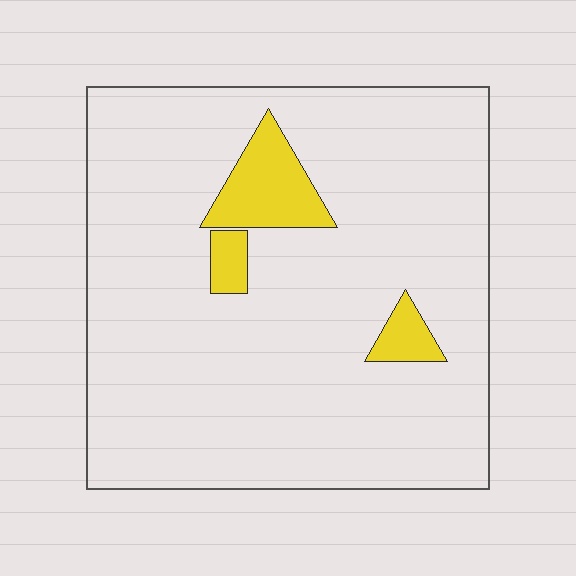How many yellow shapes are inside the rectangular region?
3.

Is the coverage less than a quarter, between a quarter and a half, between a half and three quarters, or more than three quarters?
Less than a quarter.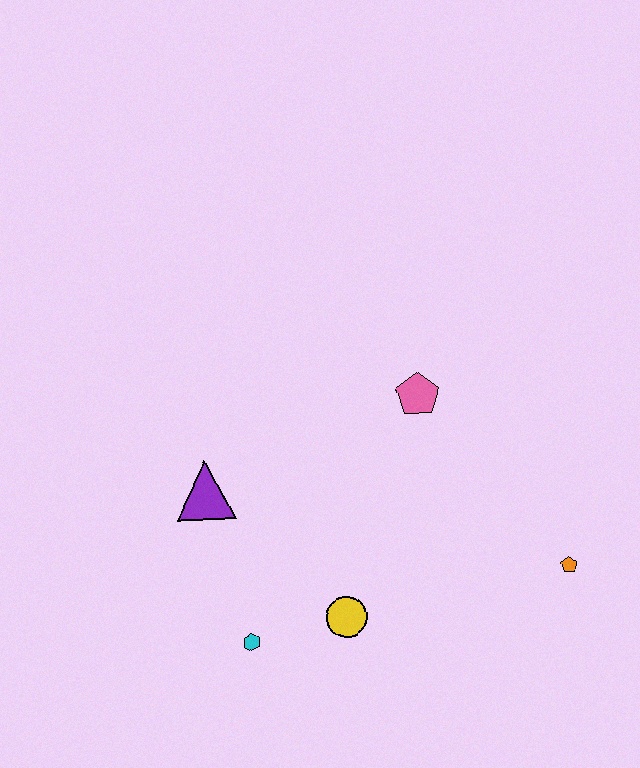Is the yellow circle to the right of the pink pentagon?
No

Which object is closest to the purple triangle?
The cyan hexagon is closest to the purple triangle.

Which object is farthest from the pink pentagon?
The cyan hexagon is farthest from the pink pentagon.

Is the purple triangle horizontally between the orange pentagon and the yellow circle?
No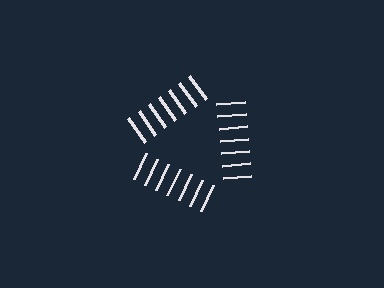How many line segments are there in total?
21 — 7 along each of the 3 edges.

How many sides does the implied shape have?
3 sides — the line-ends trace a triangle.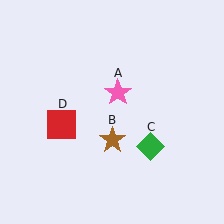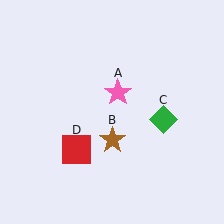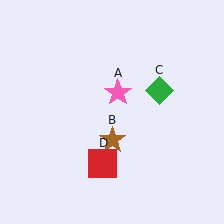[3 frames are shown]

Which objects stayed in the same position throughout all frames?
Pink star (object A) and brown star (object B) remained stationary.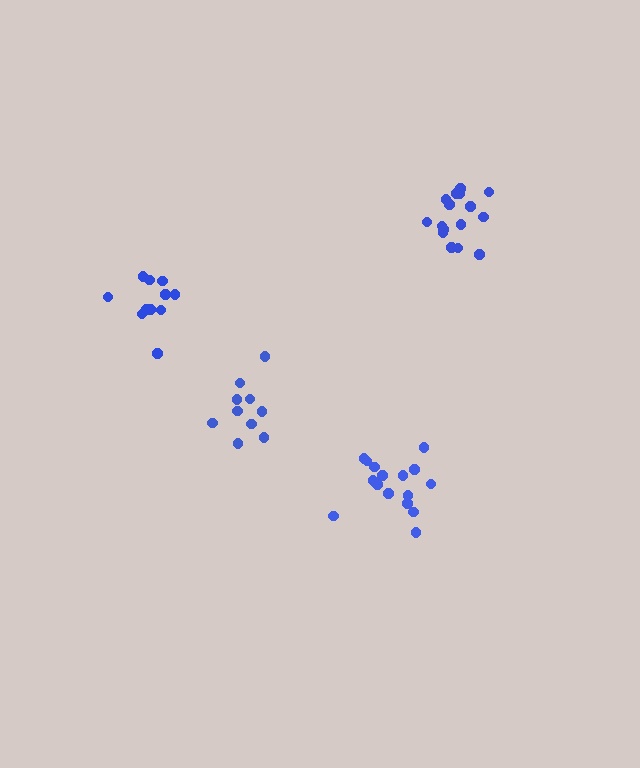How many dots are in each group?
Group 1: 16 dots, Group 2: 16 dots, Group 3: 11 dots, Group 4: 10 dots (53 total).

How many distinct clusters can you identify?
There are 4 distinct clusters.